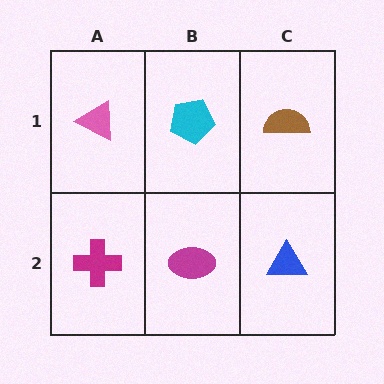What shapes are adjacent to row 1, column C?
A blue triangle (row 2, column C), a cyan pentagon (row 1, column B).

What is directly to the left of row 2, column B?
A magenta cross.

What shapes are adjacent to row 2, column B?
A cyan pentagon (row 1, column B), a magenta cross (row 2, column A), a blue triangle (row 2, column C).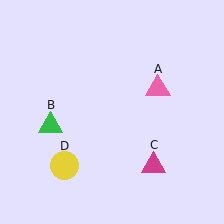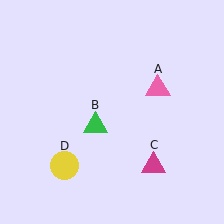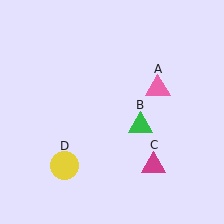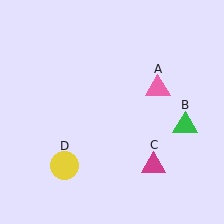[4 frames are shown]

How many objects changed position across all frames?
1 object changed position: green triangle (object B).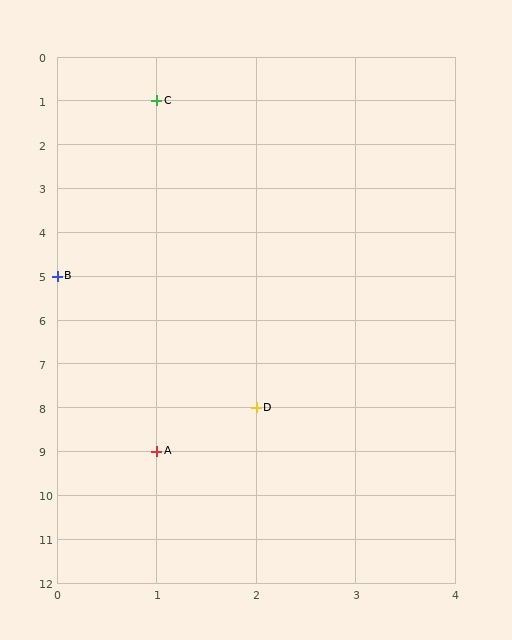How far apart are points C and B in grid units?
Points C and B are 1 column and 4 rows apart (about 4.1 grid units diagonally).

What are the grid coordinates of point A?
Point A is at grid coordinates (1, 9).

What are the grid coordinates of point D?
Point D is at grid coordinates (2, 8).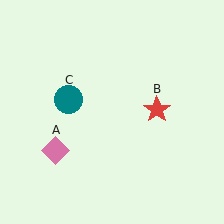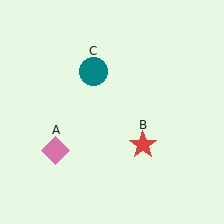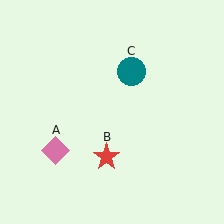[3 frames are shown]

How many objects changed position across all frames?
2 objects changed position: red star (object B), teal circle (object C).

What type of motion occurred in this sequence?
The red star (object B), teal circle (object C) rotated clockwise around the center of the scene.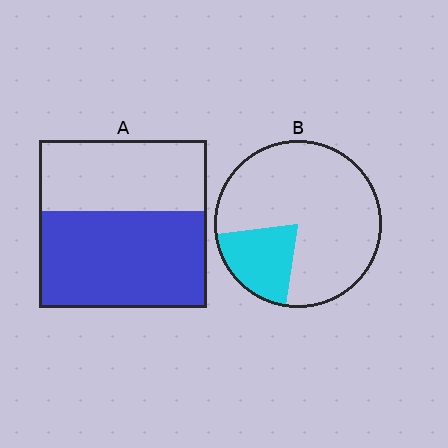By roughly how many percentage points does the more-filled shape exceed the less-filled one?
By roughly 35 percentage points (A over B).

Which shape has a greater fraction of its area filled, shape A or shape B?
Shape A.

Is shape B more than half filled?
No.